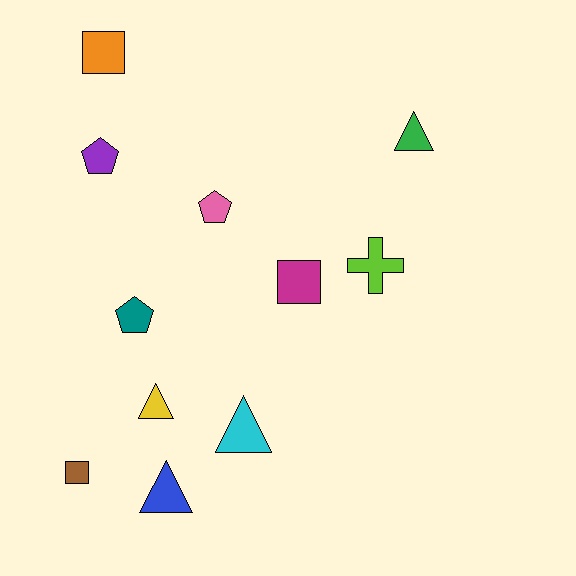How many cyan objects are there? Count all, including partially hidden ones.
There is 1 cyan object.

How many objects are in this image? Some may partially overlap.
There are 11 objects.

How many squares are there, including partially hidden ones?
There are 3 squares.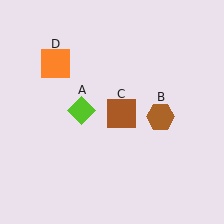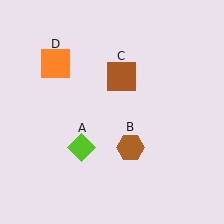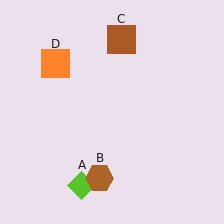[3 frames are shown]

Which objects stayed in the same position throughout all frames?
Orange square (object D) remained stationary.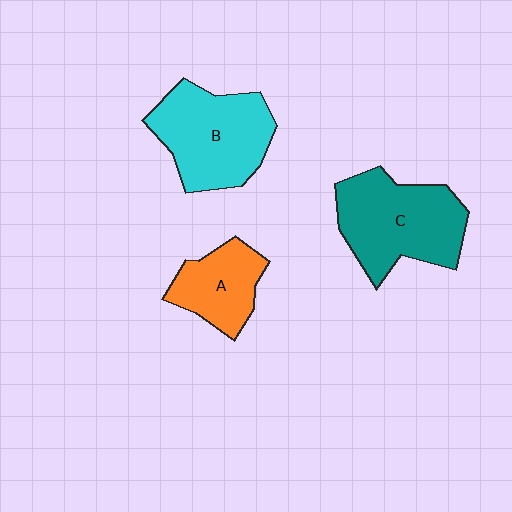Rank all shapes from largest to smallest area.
From largest to smallest: C (teal), B (cyan), A (orange).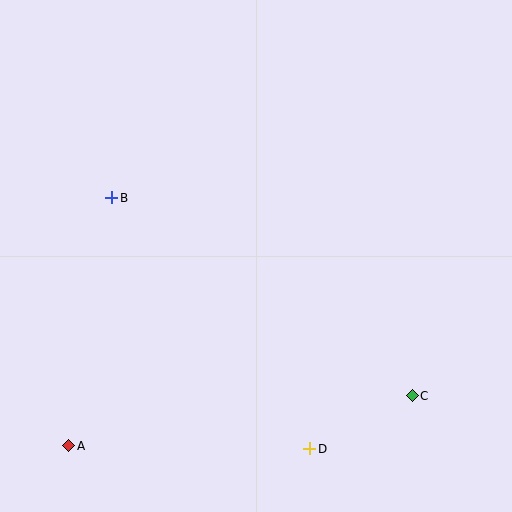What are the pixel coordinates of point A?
Point A is at (69, 446).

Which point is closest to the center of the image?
Point B at (112, 198) is closest to the center.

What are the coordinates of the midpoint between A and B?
The midpoint between A and B is at (90, 322).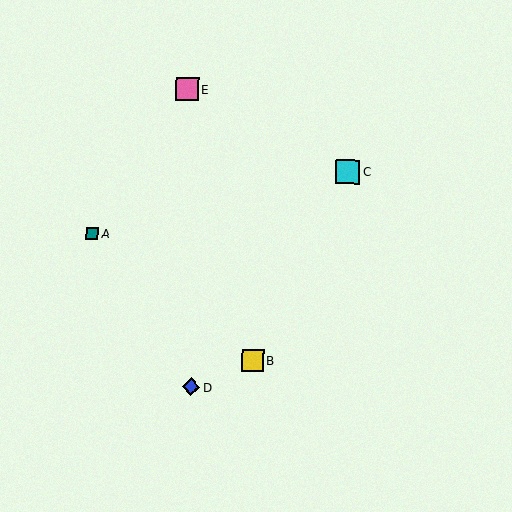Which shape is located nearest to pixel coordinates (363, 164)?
The cyan square (labeled C) at (348, 172) is nearest to that location.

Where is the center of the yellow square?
The center of the yellow square is at (253, 361).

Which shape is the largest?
The cyan square (labeled C) is the largest.